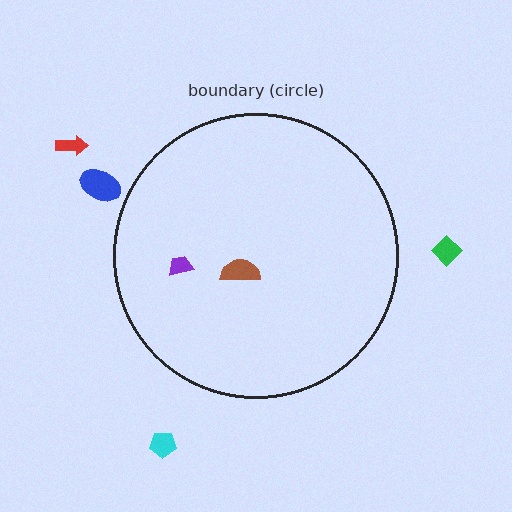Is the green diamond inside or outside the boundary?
Outside.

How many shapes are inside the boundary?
2 inside, 4 outside.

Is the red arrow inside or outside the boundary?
Outside.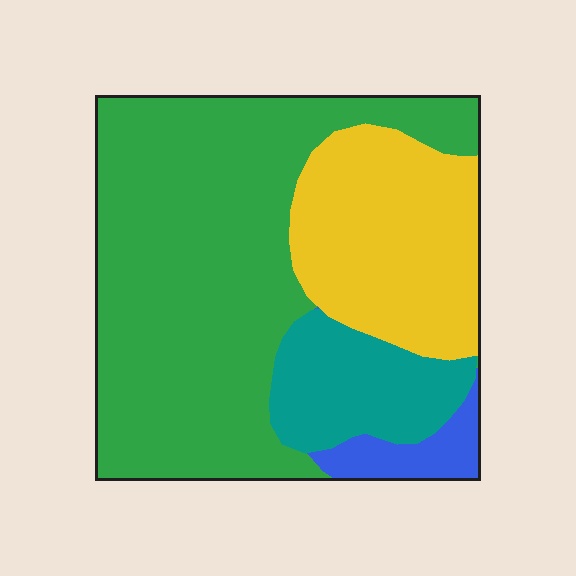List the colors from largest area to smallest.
From largest to smallest: green, yellow, teal, blue.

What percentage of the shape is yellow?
Yellow takes up less than a quarter of the shape.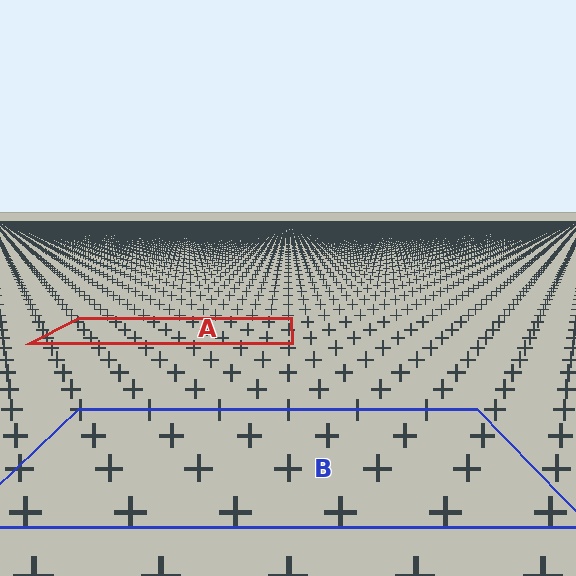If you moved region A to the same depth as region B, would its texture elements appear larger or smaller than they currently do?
They would appear larger. At a closer depth, the same texture elements are projected at a bigger on-screen size.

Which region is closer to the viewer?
Region B is closer. The texture elements there are larger and more spread out.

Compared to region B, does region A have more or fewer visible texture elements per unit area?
Region A has more texture elements per unit area — they are packed more densely because it is farther away.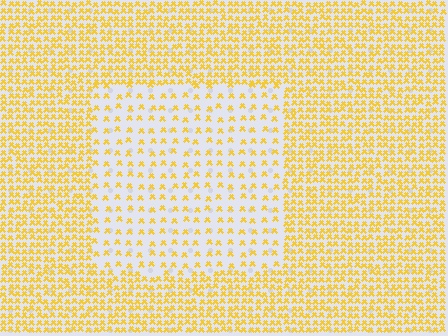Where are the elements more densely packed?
The elements are more densely packed outside the rectangle boundary.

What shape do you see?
I see a rectangle.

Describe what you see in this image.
The image contains small yellow elements arranged at two different densities. A rectangle-shaped region is visible where the elements are less densely packed than the surrounding area.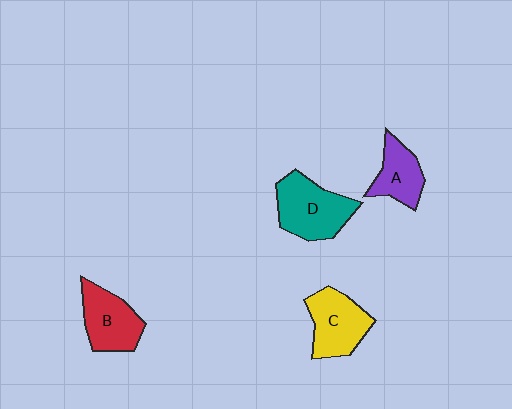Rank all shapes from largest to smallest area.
From largest to smallest: D (teal), C (yellow), B (red), A (purple).